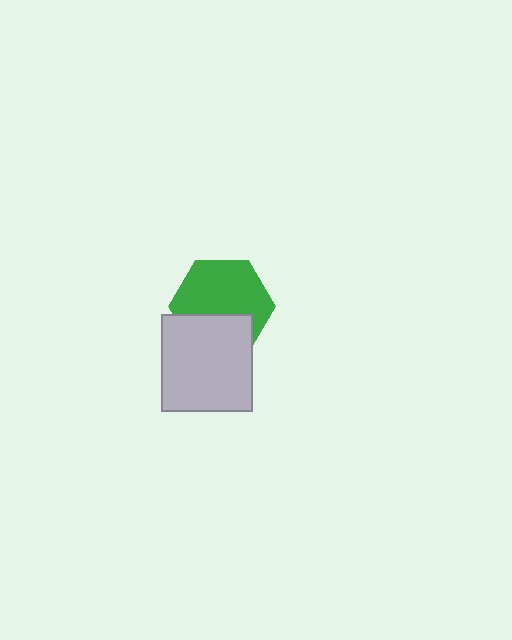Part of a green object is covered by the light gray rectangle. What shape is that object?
It is a hexagon.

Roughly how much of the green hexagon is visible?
About half of it is visible (roughly 63%).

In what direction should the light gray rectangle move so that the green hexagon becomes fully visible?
The light gray rectangle should move down. That is the shortest direction to clear the overlap and leave the green hexagon fully visible.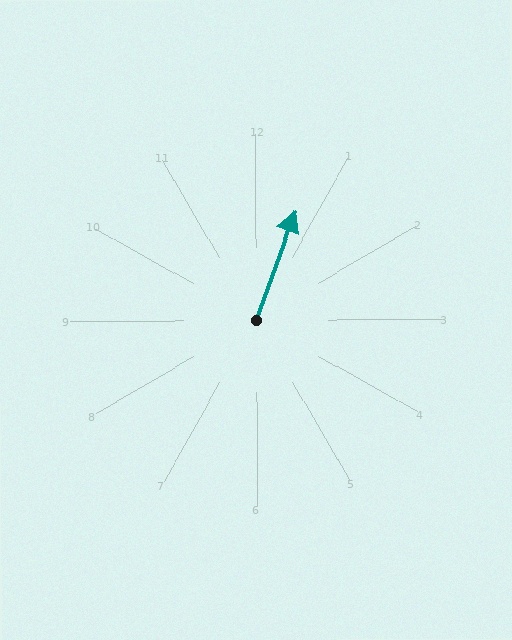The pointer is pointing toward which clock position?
Roughly 1 o'clock.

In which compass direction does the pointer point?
North.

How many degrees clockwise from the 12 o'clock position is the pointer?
Approximately 20 degrees.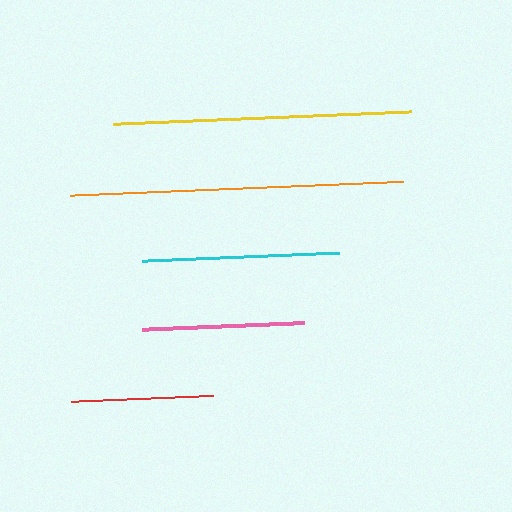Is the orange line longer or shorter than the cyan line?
The orange line is longer than the cyan line.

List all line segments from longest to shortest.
From longest to shortest: orange, yellow, cyan, pink, red.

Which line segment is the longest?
The orange line is the longest at approximately 333 pixels.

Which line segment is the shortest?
The red line is the shortest at approximately 142 pixels.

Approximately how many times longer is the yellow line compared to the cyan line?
The yellow line is approximately 1.5 times the length of the cyan line.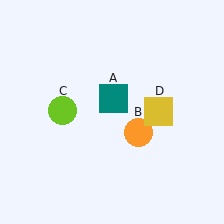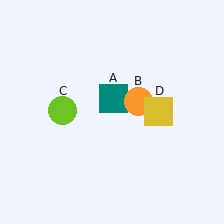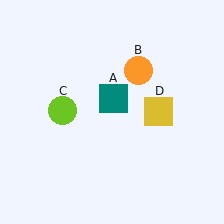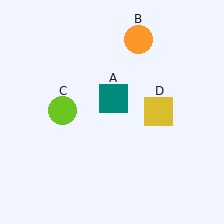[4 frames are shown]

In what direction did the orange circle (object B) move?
The orange circle (object B) moved up.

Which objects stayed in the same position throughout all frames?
Teal square (object A) and lime circle (object C) and yellow square (object D) remained stationary.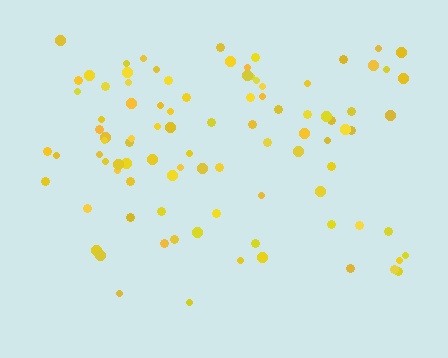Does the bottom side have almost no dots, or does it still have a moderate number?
Still a moderate number, just noticeably fewer than the top.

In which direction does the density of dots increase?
From bottom to top, with the top side densest.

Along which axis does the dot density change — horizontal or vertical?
Vertical.